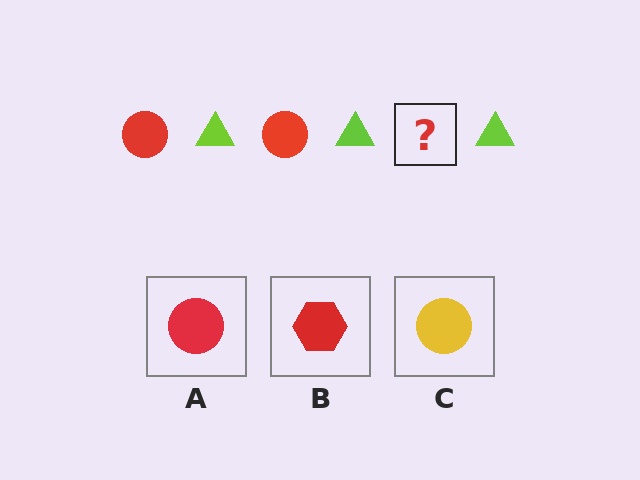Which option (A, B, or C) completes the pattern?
A.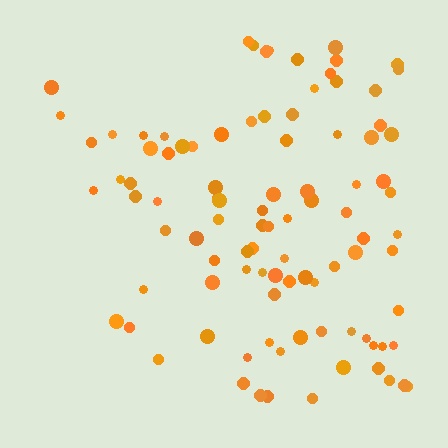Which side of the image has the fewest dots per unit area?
The left.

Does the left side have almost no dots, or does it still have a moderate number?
Still a moderate number, just noticeably fewer than the right.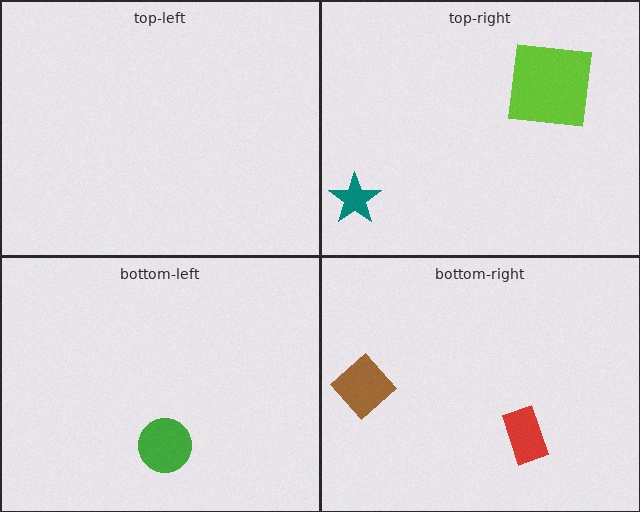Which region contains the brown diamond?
The bottom-right region.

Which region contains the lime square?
The top-right region.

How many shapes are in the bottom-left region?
1.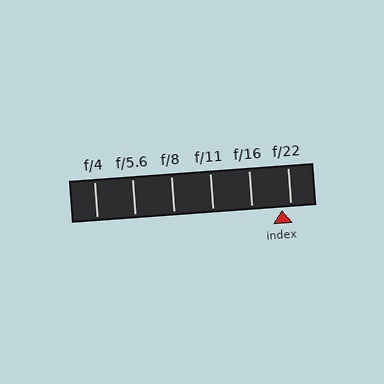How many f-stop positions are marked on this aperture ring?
There are 6 f-stop positions marked.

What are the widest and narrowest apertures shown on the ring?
The widest aperture shown is f/4 and the narrowest is f/22.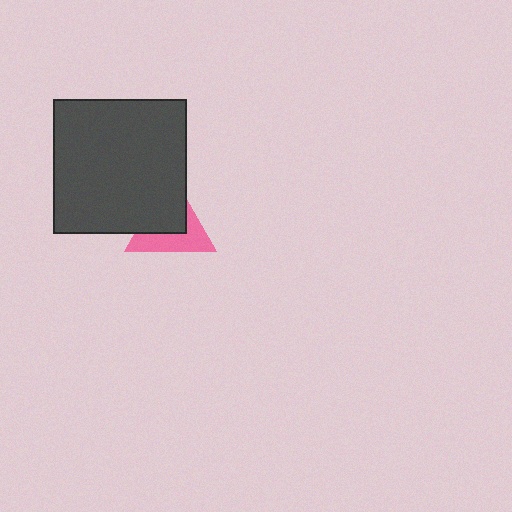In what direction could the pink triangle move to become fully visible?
The pink triangle could move toward the lower-right. That would shift it out from behind the dark gray square entirely.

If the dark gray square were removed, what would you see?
You would see the complete pink triangle.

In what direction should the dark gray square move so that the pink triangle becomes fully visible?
The dark gray square should move toward the upper-left. That is the shortest direction to clear the overlap and leave the pink triangle fully visible.